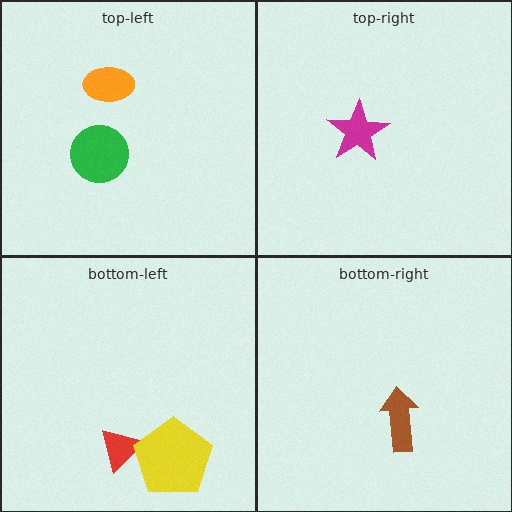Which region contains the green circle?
The top-left region.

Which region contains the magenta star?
The top-right region.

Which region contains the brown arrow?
The bottom-right region.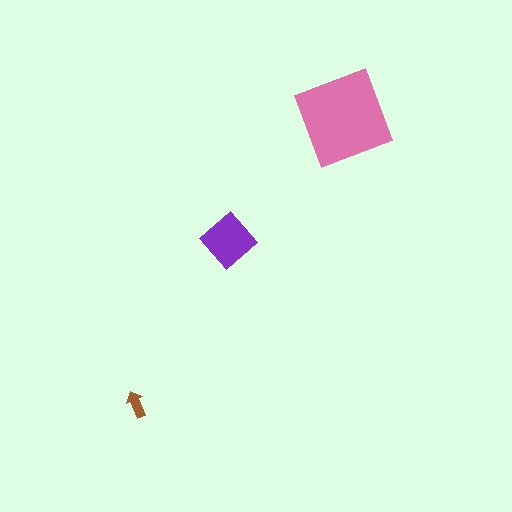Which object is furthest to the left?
The brown arrow is leftmost.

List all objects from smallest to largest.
The brown arrow, the purple diamond, the pink diamond.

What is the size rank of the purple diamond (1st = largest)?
2nd.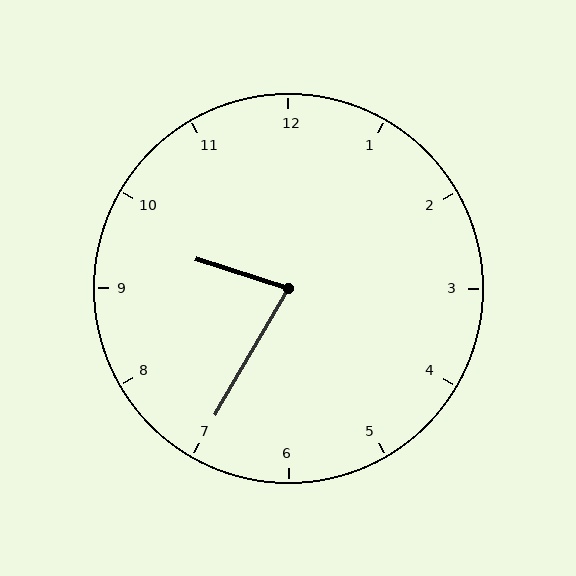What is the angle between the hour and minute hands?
Approximately 78 degrees.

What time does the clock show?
9:35.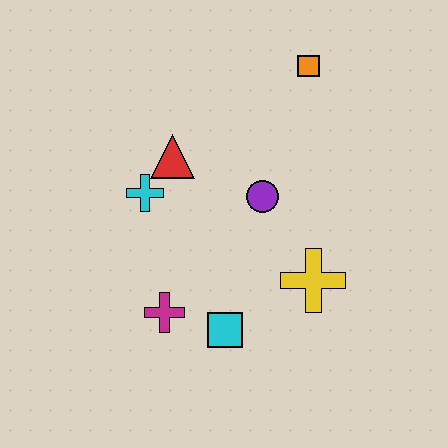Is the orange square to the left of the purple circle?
No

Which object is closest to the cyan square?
The magenta cross is closest to the cyan square.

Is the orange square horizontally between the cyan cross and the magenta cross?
No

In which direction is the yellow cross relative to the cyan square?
The yellow cross is to the right of the cyan square.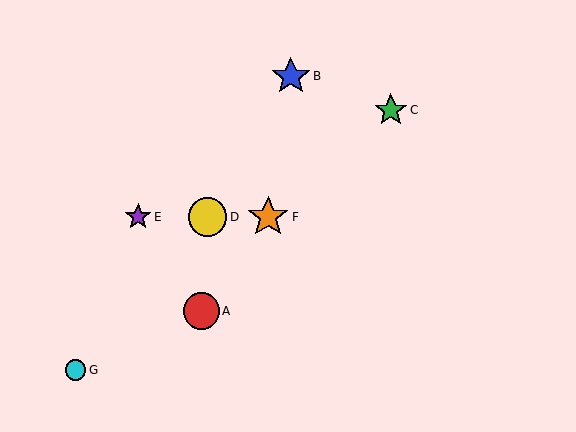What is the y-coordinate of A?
Object A is at y≈311.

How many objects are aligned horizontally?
3 objects (D, E, F) are aligned horizontally.